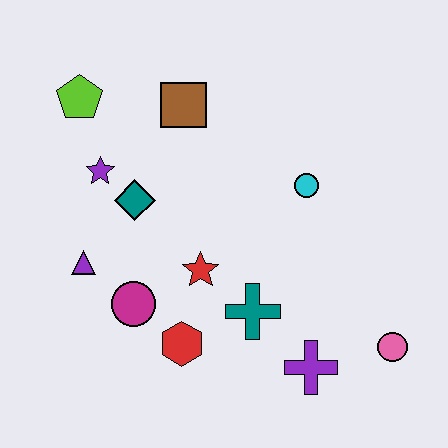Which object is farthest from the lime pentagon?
The pink circle is farthest from the lime pentagon.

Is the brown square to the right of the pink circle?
No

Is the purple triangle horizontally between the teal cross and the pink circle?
No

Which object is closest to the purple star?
The teal diamond is closest to the purple star.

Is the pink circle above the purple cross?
Yes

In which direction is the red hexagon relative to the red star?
The red hexagon is below the red star.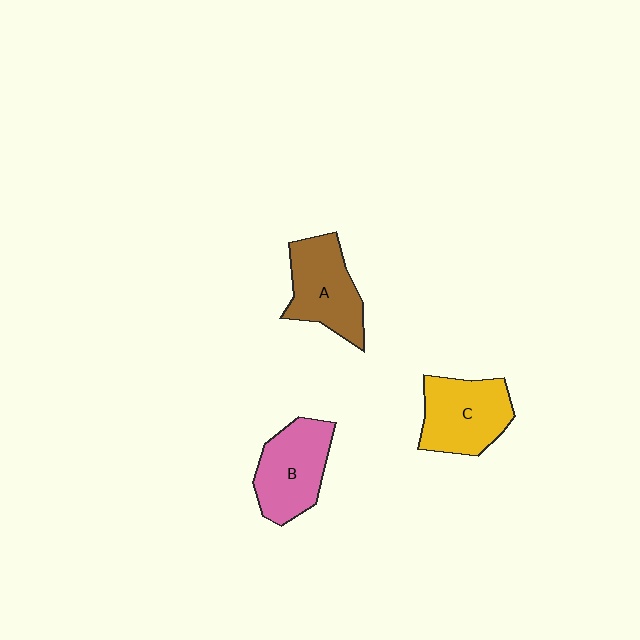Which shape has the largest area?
Shape C (yellow).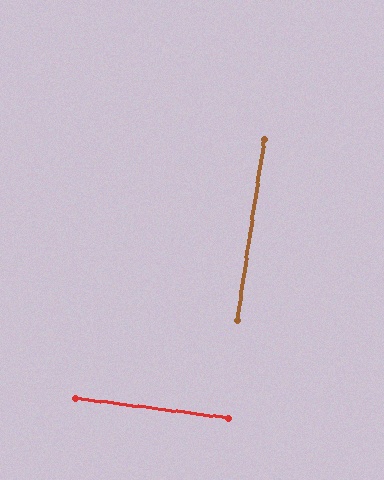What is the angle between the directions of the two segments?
Approximately 89 degrees.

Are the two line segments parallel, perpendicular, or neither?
Perpendicular — they meet at approximately 89°.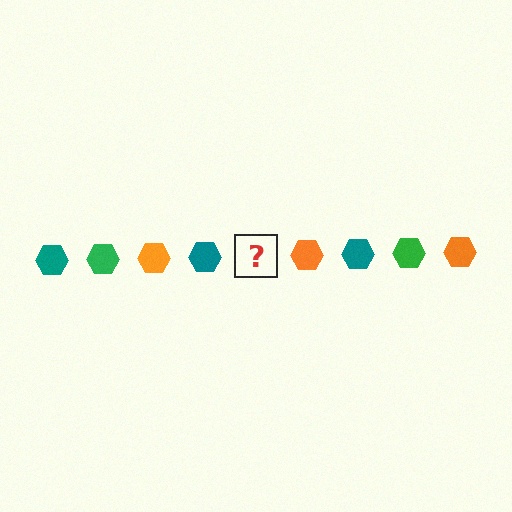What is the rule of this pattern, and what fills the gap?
The rule is that the pattern cycles through teal, green, orange hexagons. The gap should be filled with a green hexagon.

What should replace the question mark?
The question mark should be replaced with a green hexagon.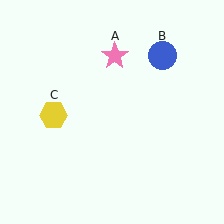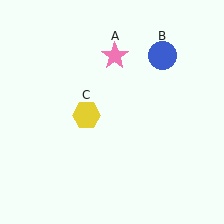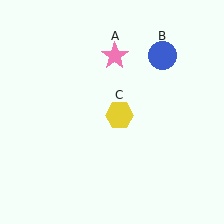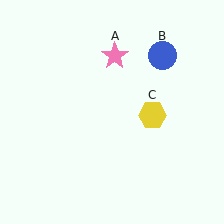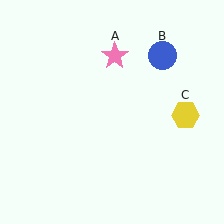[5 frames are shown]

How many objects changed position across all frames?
1 object changed position: yellow hexagon (object C).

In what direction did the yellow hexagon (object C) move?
The yellow hexagon (object C) moved right.